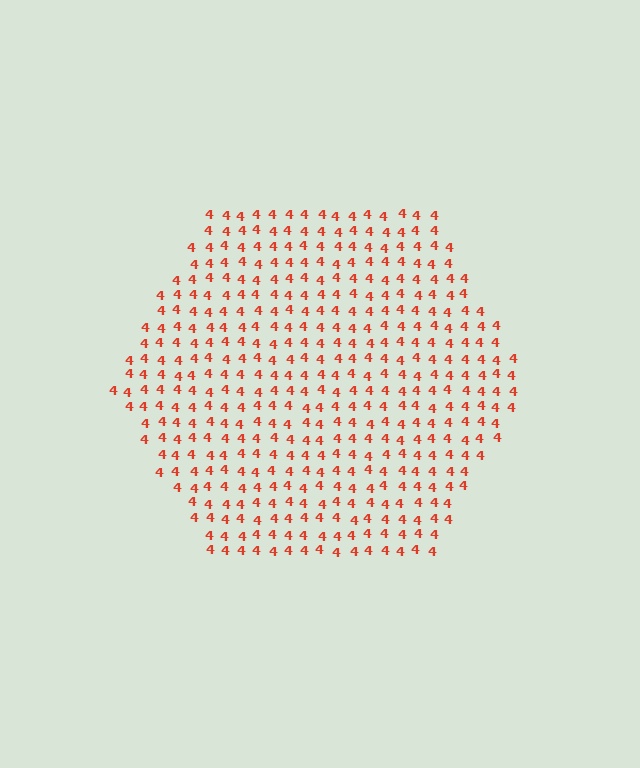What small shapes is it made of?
It is made of small digit 4's.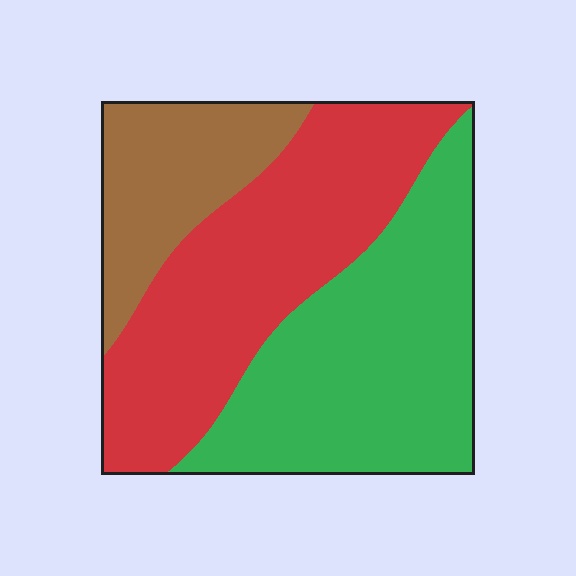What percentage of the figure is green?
Green takes up about two fifths (2/5) of the figure.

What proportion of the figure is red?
Red covers around 40% of the figure.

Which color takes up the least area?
Brown, at roughly 20%.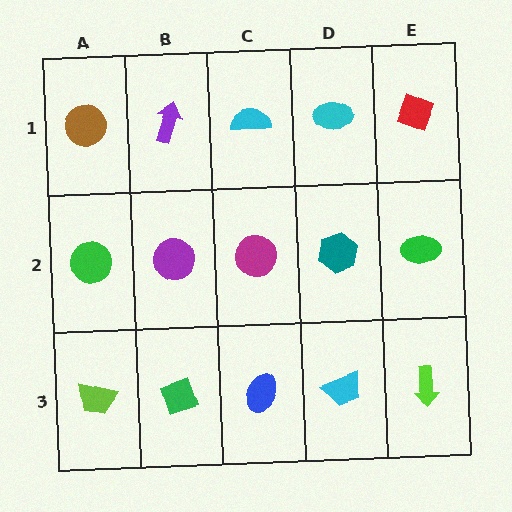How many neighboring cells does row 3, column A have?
2.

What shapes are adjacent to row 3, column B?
A purple circle (row 2, column B), a lime trapezoid (row 3, column A), a blue ellipse (row 3, column C).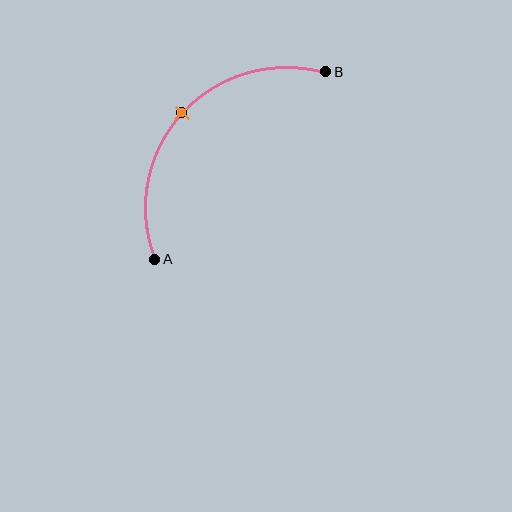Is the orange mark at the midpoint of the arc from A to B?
Yes. The orange mark lies on the arc at equal arc-length from both A and B — it is the arc midpoint.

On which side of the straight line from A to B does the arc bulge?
The arc bulges above and to the left of the straight line connecting A and B.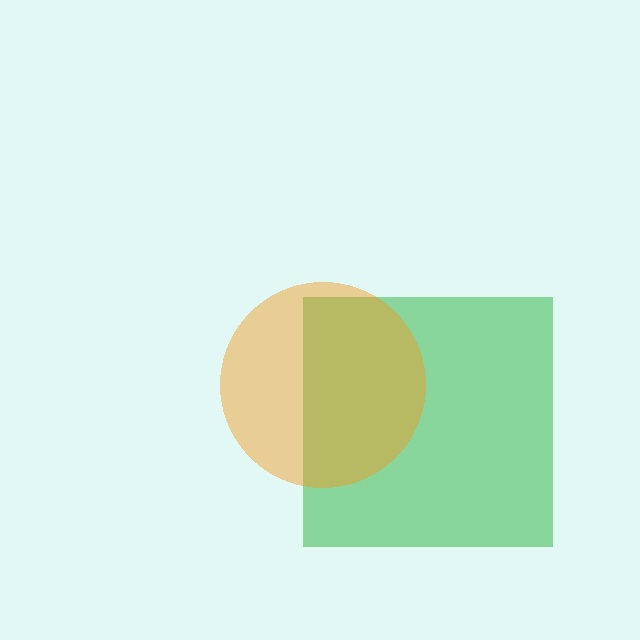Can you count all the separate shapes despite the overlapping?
Yes, there are 2 separate shapes.